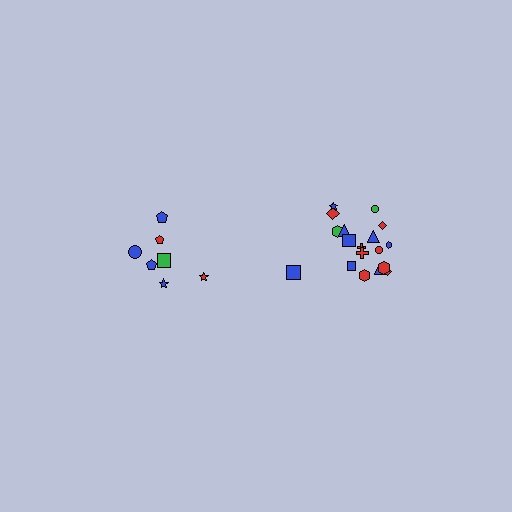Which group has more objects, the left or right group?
The right group.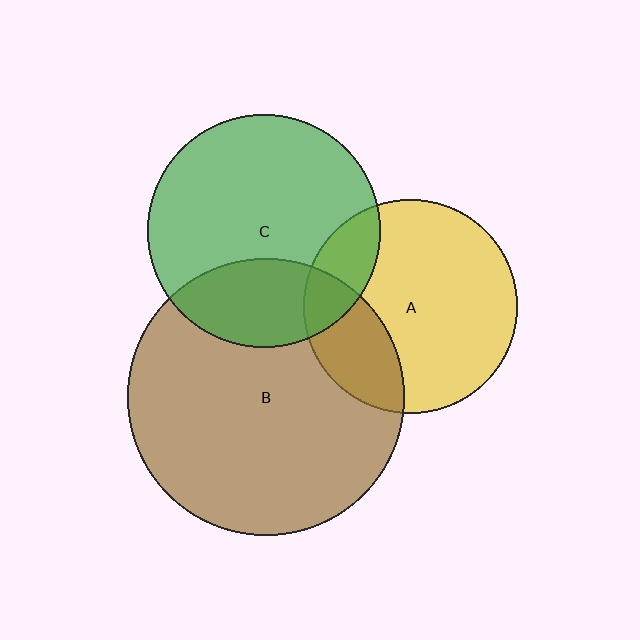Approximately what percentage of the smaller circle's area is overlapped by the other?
Approximately 25%.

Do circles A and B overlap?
Yes.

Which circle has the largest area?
Circle B (brown).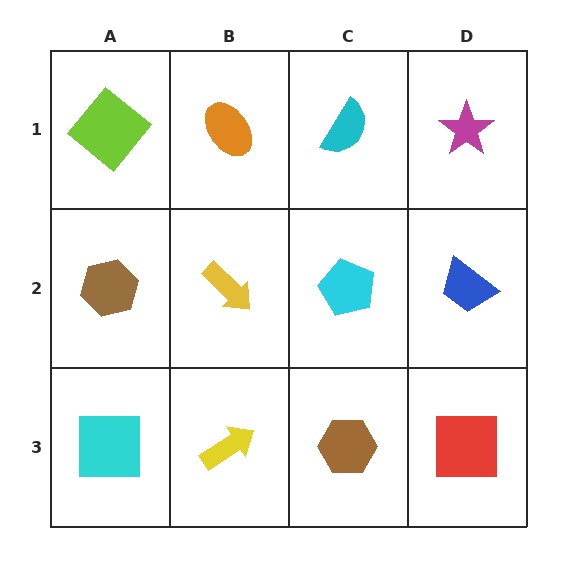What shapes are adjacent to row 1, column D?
A blue trapezoid (row 2, column D), a cyan semicircle (row 1, column C).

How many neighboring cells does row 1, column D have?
2.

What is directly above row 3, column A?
A brown hexagon.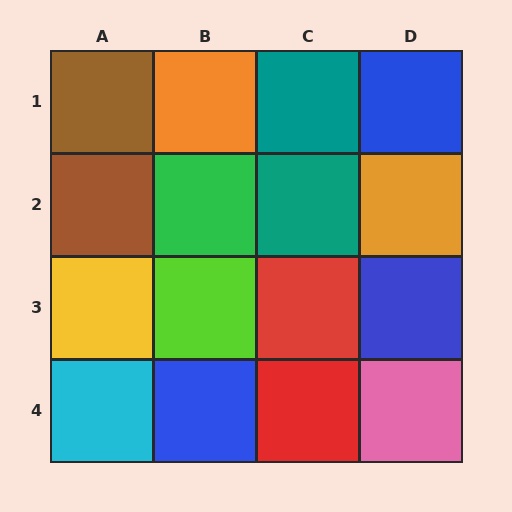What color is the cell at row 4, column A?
Cyan.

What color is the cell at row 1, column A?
Brown.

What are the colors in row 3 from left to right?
Yellow, lime, red, blue.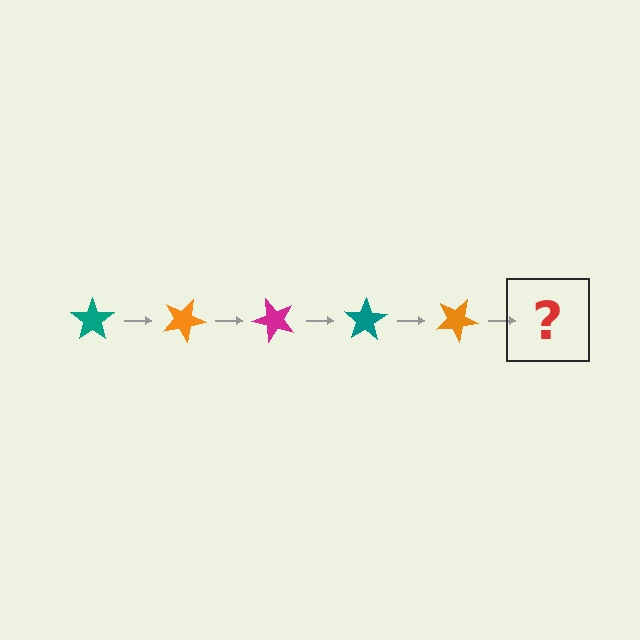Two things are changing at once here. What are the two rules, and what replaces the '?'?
The two rules are that it rotates 25 degrees each step and the color cycles through teal, orange, and magenta. The '?' should be a magenta star, rotated 125 degrees from the start.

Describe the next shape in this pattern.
It should be a magenta star, rotated 125 degrees from the start.